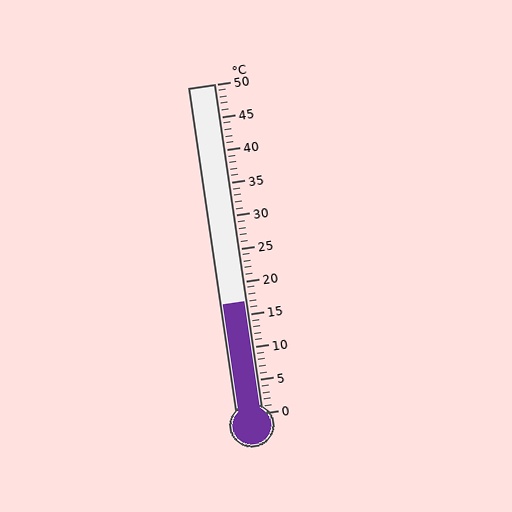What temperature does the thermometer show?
The thermometer shows approximately 17°C.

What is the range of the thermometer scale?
The thermometer scale ranges from 0°C to 50°C.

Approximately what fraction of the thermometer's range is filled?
The thermometer is filled to approximately 35% of its range.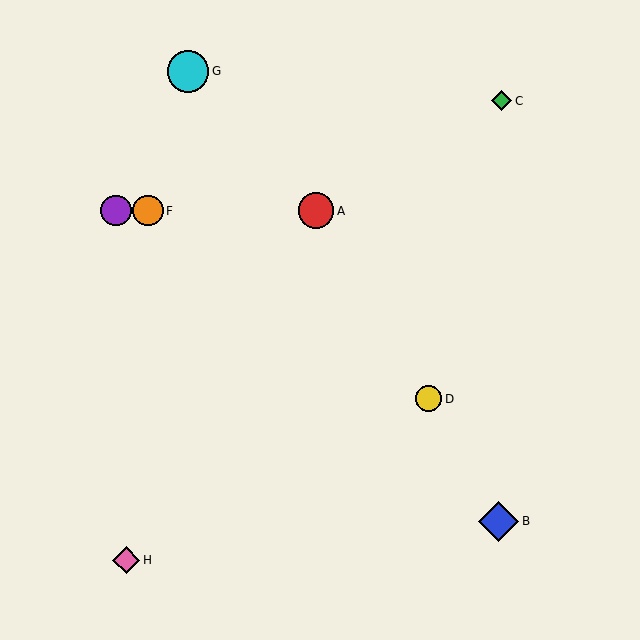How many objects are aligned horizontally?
3 objects (A, E, F) are aligned horizontally.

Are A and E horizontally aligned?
Yes, both are at y≈211.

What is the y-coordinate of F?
Object F is at y≈211.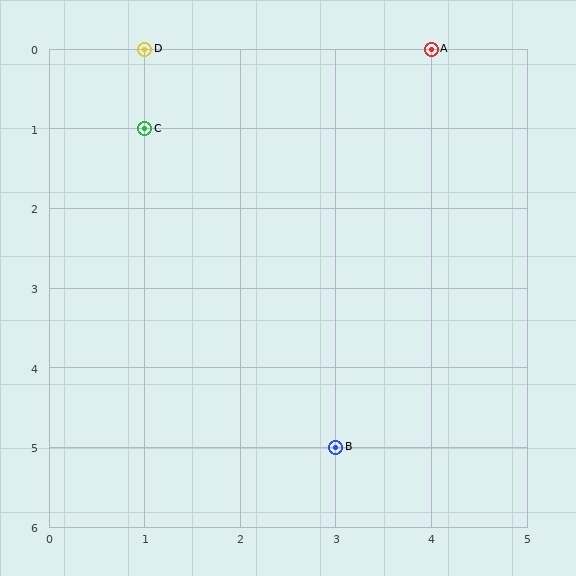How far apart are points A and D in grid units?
Points A and D are 3 columns apart.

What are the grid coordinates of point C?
Point C is at grid coordinates (1, 1).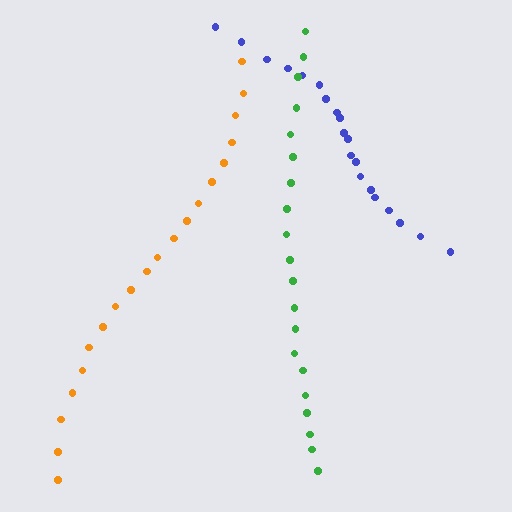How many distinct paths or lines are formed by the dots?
There are 3 distinct paths.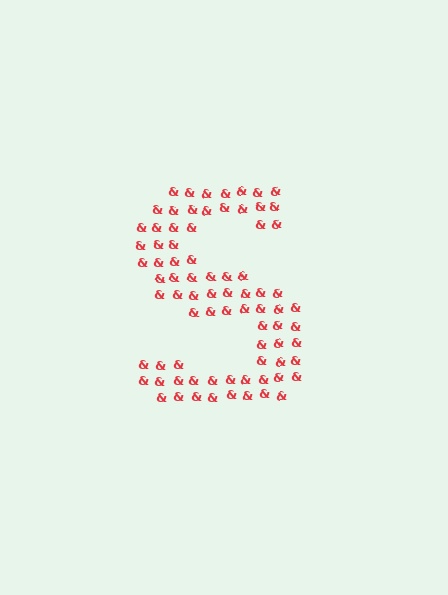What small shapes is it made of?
It is made of small ampersands.